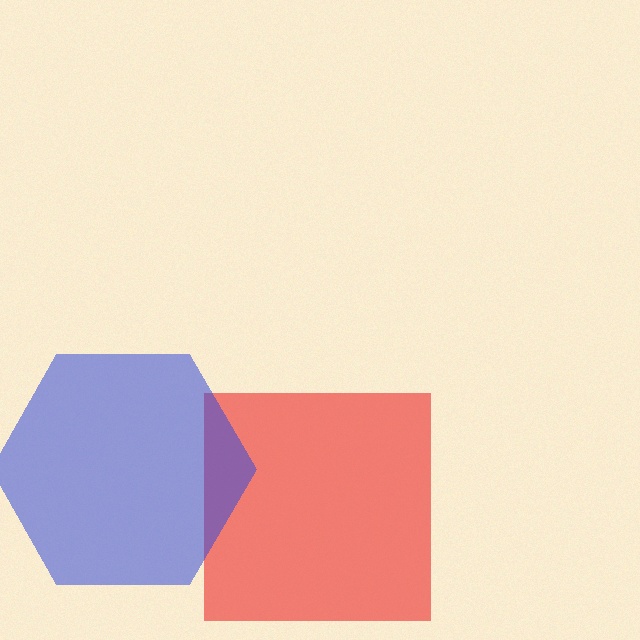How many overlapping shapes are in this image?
There are 2 overlapping shapes in the image.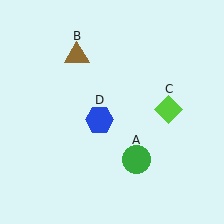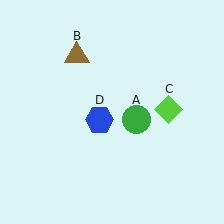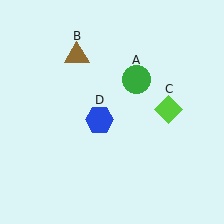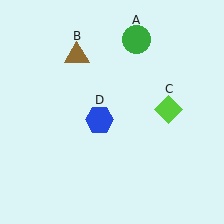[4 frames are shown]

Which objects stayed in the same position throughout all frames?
Brown triangle (object B) and lime diamond (object C) and blue hexagon (object D) remained stationary.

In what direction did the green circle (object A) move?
The green circle (object A) moved up.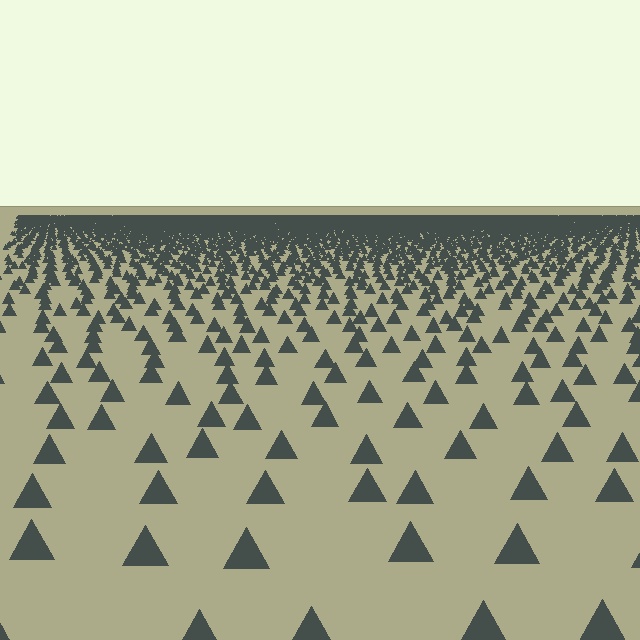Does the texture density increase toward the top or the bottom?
Density increases toward the top.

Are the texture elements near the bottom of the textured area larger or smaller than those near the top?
Larger. Near the bottom, elements are closer to the viewer and appear at a bigger on-screen size.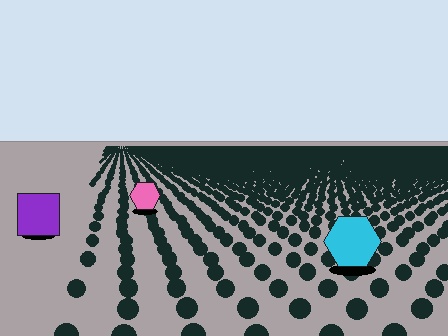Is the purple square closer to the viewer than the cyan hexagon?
No. The cyan hexagon is closer — you can tell from the texture gradient: the ground texture is coarser near it.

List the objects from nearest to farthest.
From nearest to farthest: the cyan hexagon, the purple square, the pink hexagon.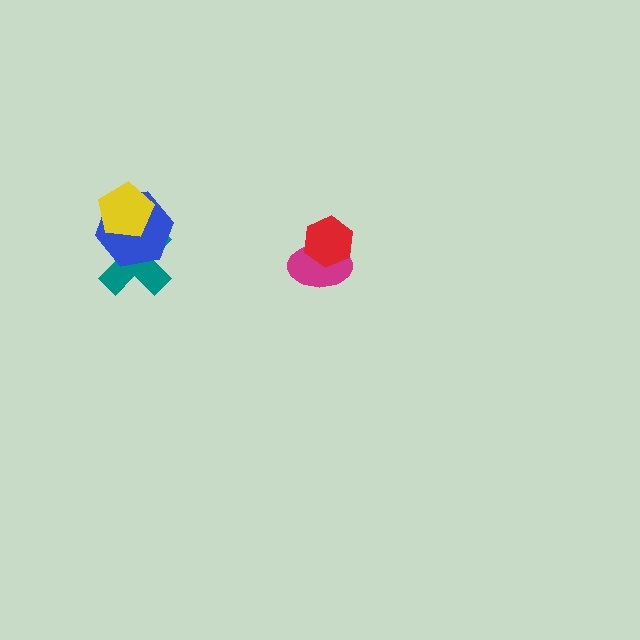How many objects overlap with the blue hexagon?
2 objects overlap with the blue hexagon.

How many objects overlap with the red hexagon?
1 object overlaps with the red hexagon.